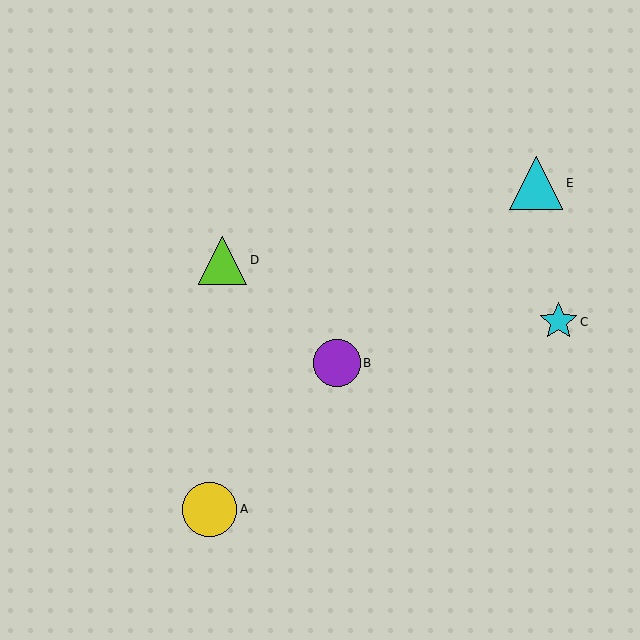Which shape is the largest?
The yellow circle (labeled A) is the largest.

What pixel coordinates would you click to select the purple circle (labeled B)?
Click at (337, 363) to select the purple circle B.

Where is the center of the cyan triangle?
The center of the cyan triangle is at (536, 183).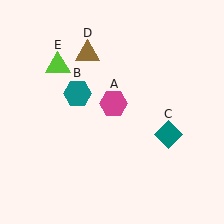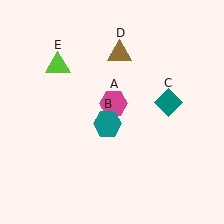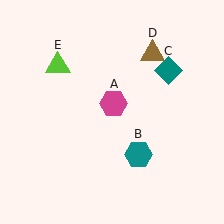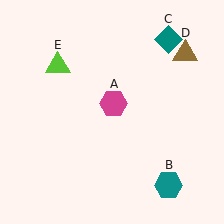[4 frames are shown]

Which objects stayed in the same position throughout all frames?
Magenta hexagon (object A) and lime triangle (object E) remained stationary.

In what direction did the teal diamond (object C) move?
The teal diamond (object C) moved up.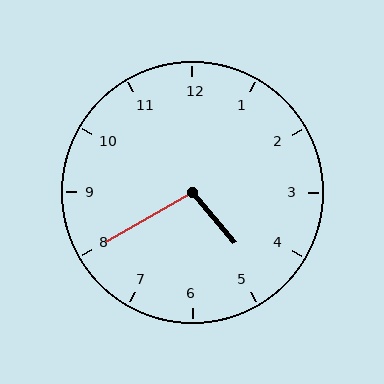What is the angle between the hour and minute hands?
Approximately 100 degrees.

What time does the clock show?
4:40.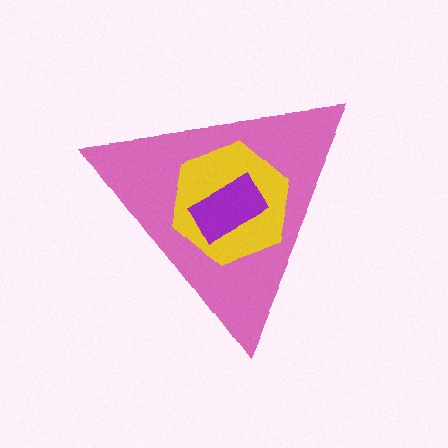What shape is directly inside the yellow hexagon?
The purple rectangle.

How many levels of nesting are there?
3.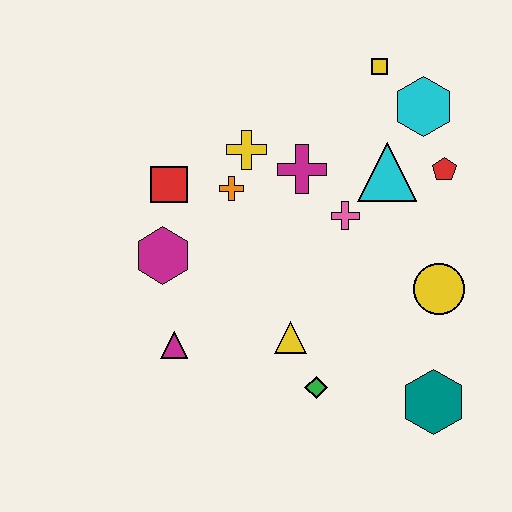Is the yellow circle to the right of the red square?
Yes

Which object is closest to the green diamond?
The yellow triangle is closest to the green diamond.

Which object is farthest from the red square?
The teal hexagon is farthest from the red square.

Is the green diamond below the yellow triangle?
Yes